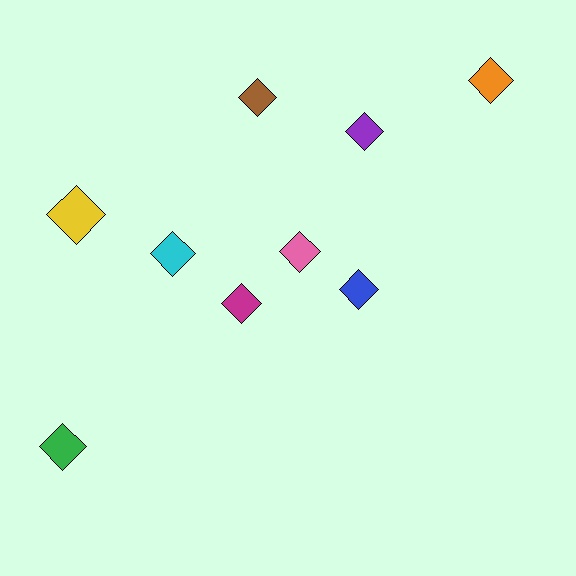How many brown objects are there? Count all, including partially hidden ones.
There is 1 brown object.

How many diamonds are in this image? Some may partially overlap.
There are 9 diamonds.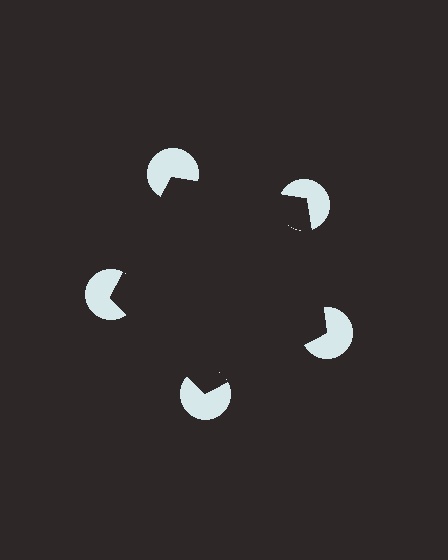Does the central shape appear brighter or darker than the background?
It typically appears slightly darker than the background, even though no actual brightness change is drawn.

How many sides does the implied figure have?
5 sides.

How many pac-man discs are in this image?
There are 5 — one at each vertex of the illusory pentagon.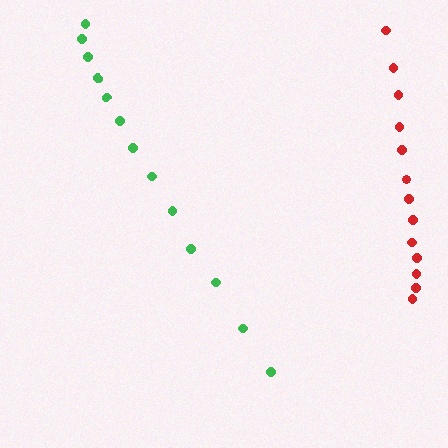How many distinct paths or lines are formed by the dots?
There are 2 distinct paths.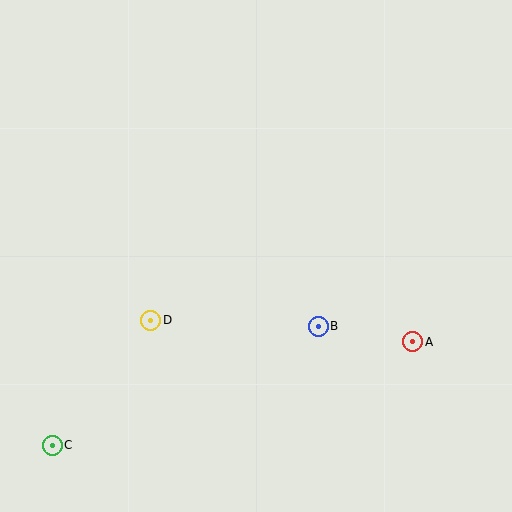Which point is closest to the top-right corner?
Point A is closest to the top-right corner.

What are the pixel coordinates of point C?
Point C is at (52, 445).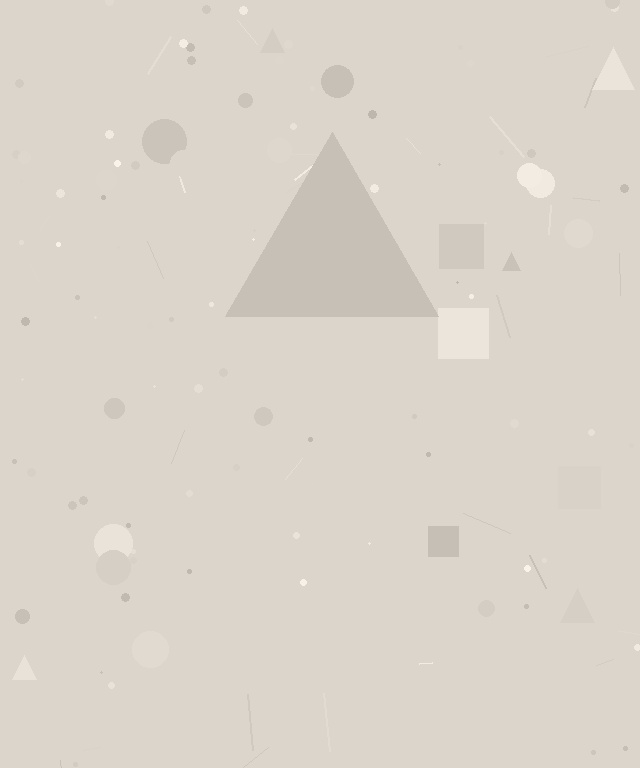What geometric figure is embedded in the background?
A triangle is embedded in the background.